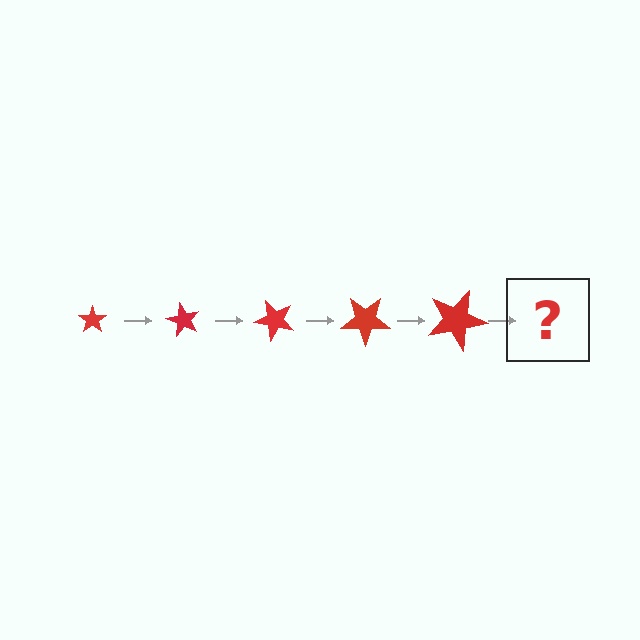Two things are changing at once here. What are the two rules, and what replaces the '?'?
The two rules are that the star grows larger each step and it rotates 60 degrees each step. The '?' should be a star, larger than the previous one and rotated 300 degrees from the start.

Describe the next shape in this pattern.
It should be a star, larger than the previous one and rotated 300 degrees from the start.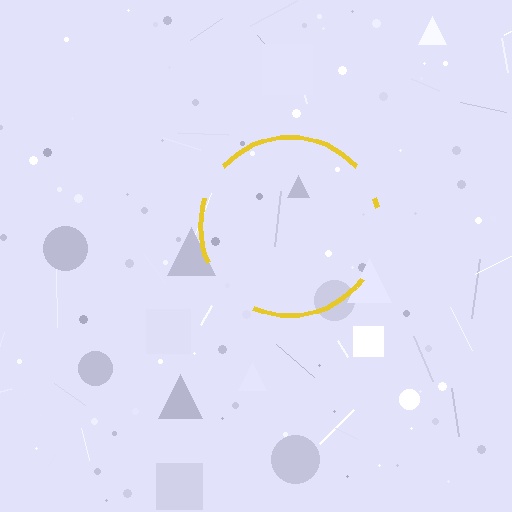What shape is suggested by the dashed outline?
The dashed outline suggests a circle.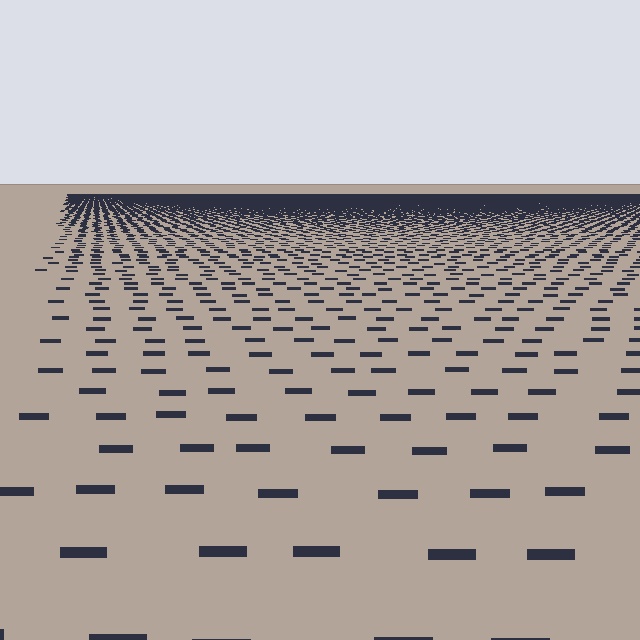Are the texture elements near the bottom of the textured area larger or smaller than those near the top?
Larger. Near the bottom, elements are closer to the viewer and appear at a bigger on-screen size.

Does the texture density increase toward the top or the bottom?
Density increases toward the top.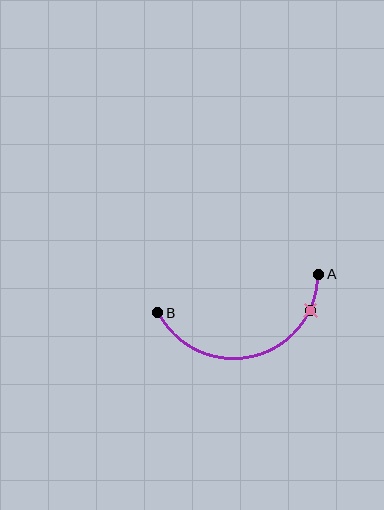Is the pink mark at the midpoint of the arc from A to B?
No. The pink mark lies on the arc but is closer to endpoint A. The arc midpoint would be at the point on the curve equidistant along the arc from both A and B.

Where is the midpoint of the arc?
The arc midpoint is the point on the curve farthest from the straight line joining A and B. It sits below that line.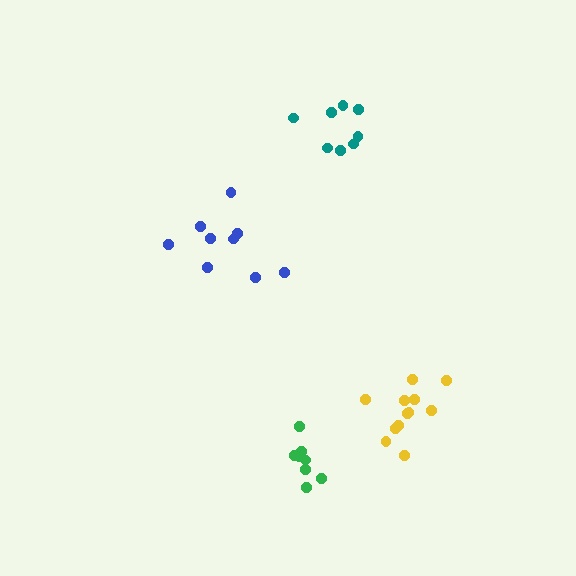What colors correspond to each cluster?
The clusters are colored: teal, yellow, green, blue.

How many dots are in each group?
Group 1: 8 dots, Group 2: 12 dots, Group 3: 8 dots, Group 4: 9 dots (37 total).